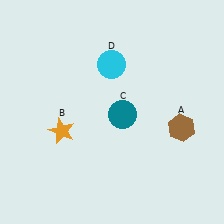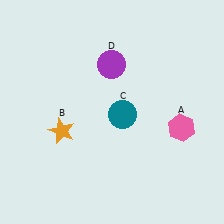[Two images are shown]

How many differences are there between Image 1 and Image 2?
There are 2 differences between the two images.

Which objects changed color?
A changed from brown to pink. D changed from cyan to purple.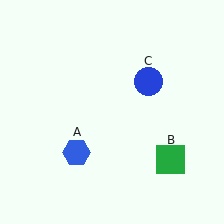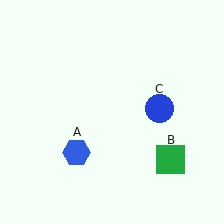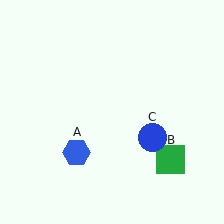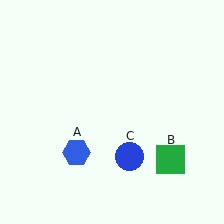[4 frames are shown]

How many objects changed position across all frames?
1 object changed position: blue circle (object C).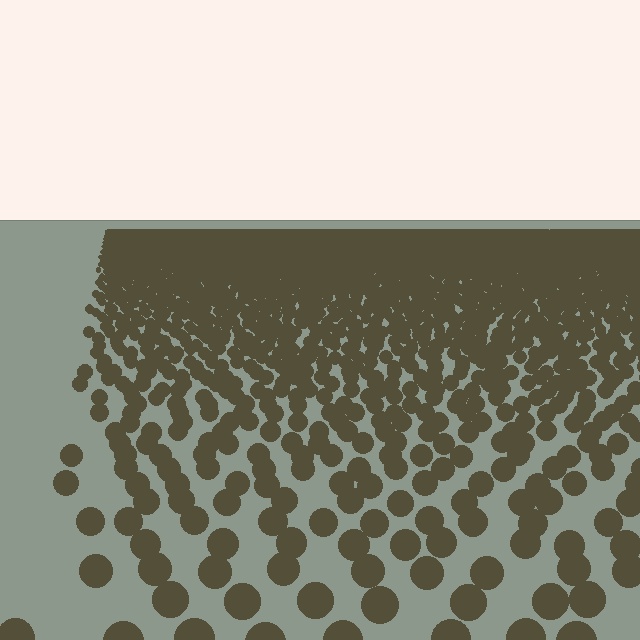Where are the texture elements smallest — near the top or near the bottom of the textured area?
Near the top.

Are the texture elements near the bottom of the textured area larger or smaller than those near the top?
Larger. Near the bottom, elements are closer to the viewer and appear at a bigger on-screen size.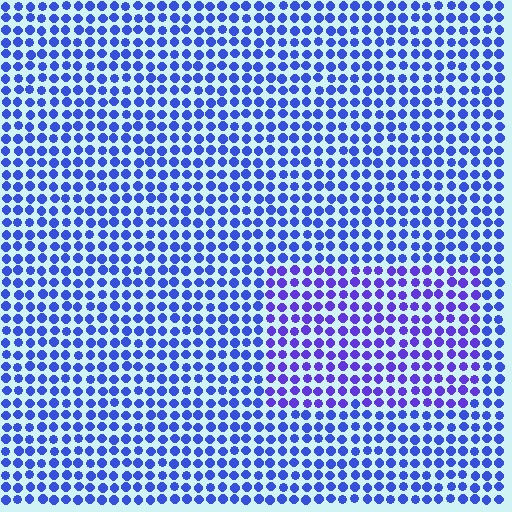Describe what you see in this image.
The image is filled with small blue elements in a uniform arrangement. A rectangle-shaped region is visible where the elements are tinted to a slightly different hue, forming a subtle color boundary.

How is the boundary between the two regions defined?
The boundary is defined purely by a slight shift in hue (about 25 degrees). Spacing, size, and orientation are identical on both sides.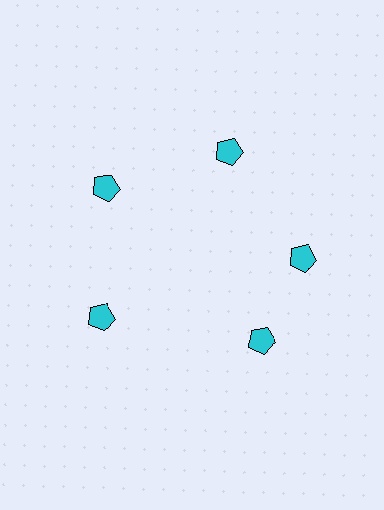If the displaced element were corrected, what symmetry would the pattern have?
It would have 5-fold rotational symmetry — the pattern would map onto itself every 72 degrees.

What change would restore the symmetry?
The symmetry would be restored by rotating it back into even spacing with its neighbors so that all 5 pentagons sit at equal angles and equal distance from the center.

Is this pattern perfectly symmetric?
No. The 5 cyan pentagons are arranged in a ring, but one element near the 5 o'clock position is rotated out of alignment along the ring, breaking the 5-fold rotational symmetry.